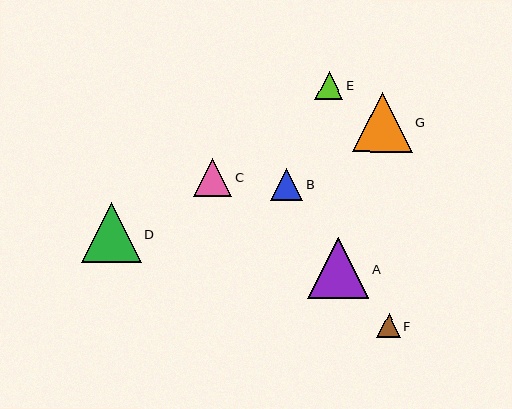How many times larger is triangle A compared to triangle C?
Triangle A is approximately 1.6 times the size of triangle C.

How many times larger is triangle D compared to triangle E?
Triangle D is approximately 2.1 times the size of triangle E.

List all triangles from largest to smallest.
From largest to smallest: A, D, G, C, B, E, F.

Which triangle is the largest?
Triangle A is the largest with a size of approximately 61 pixels.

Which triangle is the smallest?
Triangle F is the smallest with a size of approximately 24 pixels.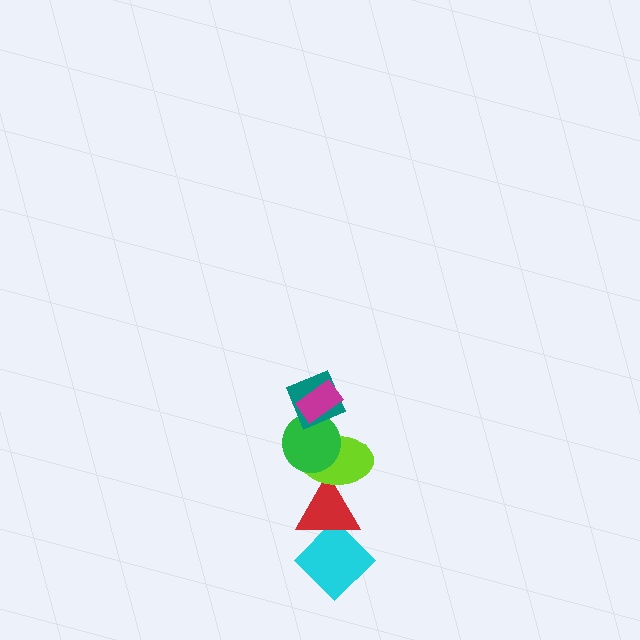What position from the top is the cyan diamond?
The cyan diamond is 6th from the top.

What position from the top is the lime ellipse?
The lime ellipse is 4th from the top.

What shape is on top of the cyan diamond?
The red triangle is on top of the cyan diamond.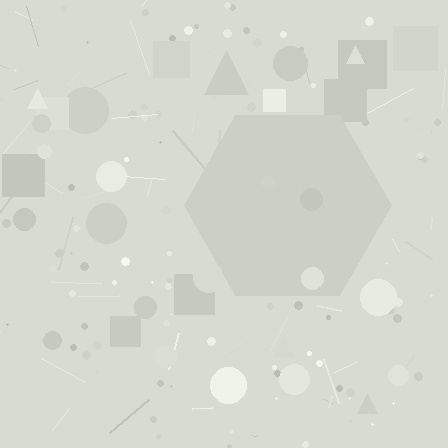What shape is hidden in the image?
A hexagon is hidden in the image.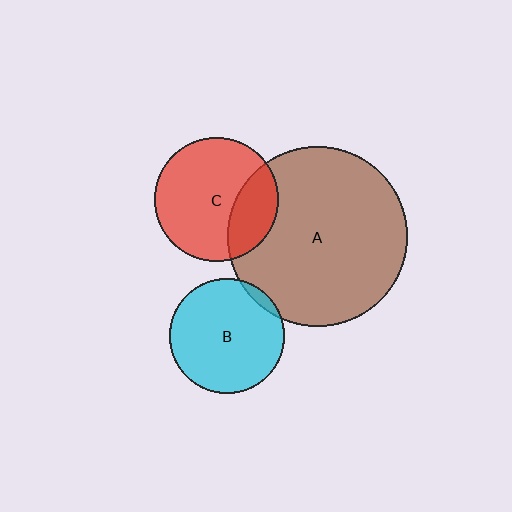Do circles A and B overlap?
Yes.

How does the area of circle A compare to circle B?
Approximately 2.4 times.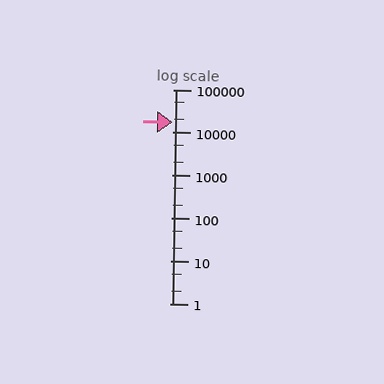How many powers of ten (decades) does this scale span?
The scale spans 5 decades, from 1 to 100000.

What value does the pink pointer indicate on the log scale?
The pointer indicates approximately 17000.